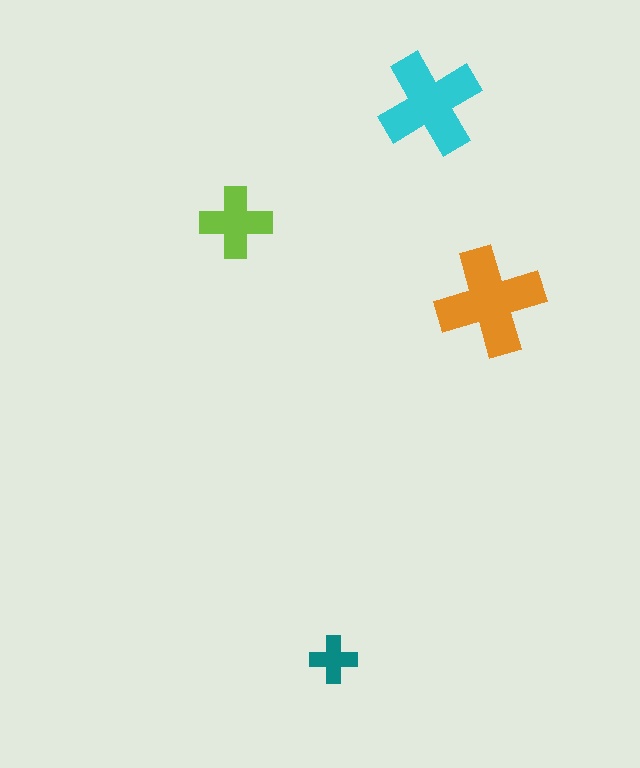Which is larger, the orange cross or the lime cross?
The orange one.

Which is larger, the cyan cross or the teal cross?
The cyan one.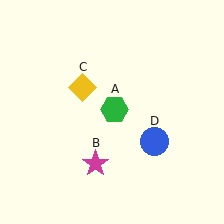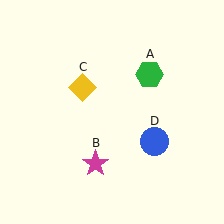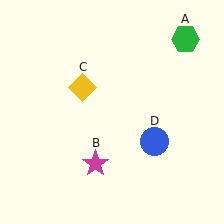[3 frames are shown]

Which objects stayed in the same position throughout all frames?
Magenta star (object B) and yellow diamond (object C) and blue circle (object D) remained stationary.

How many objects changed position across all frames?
1 object changed position: green hexagon (object A).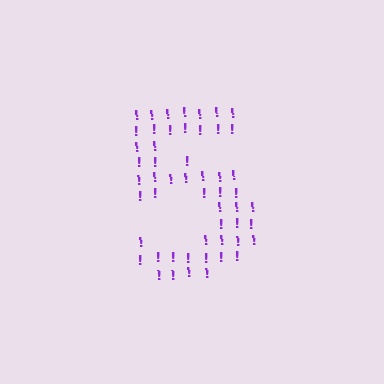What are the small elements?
The small elements are exclamation marks.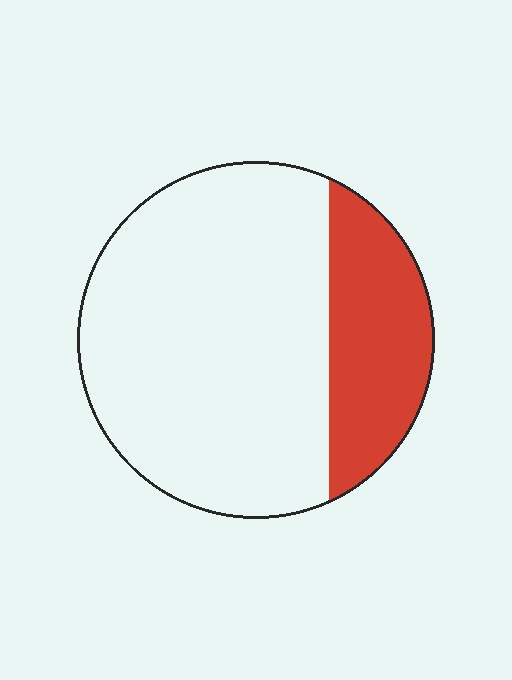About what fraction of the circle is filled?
About one quarter (1/4).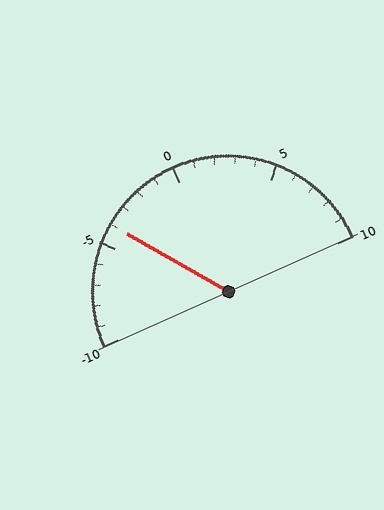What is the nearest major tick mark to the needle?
The nearest major tick mark is -5.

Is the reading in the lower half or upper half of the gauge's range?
The reading is in the lower half of the range (-10 to 10).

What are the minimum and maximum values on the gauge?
The gauge ranges from -10 to 10.